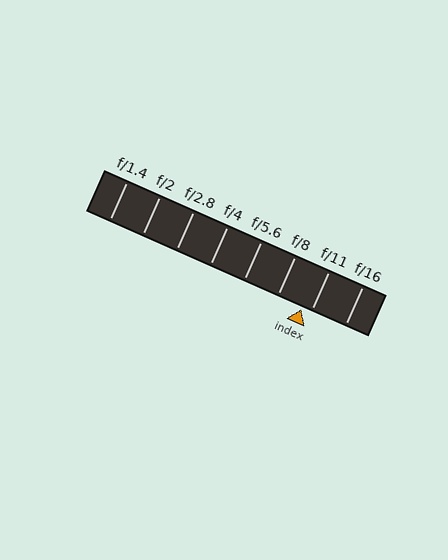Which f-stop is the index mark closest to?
The index mark is closest to f/11.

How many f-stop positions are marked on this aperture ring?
There are 8 f-stop positions marked.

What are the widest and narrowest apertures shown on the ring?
The widest aperture shown is f/1.4 and the narrowest is f/16.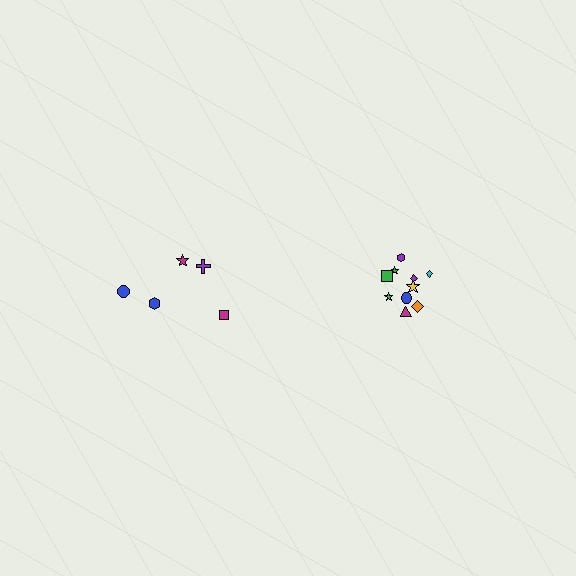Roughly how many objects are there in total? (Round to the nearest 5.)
Roughly 15 objects in total.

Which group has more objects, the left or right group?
The right group.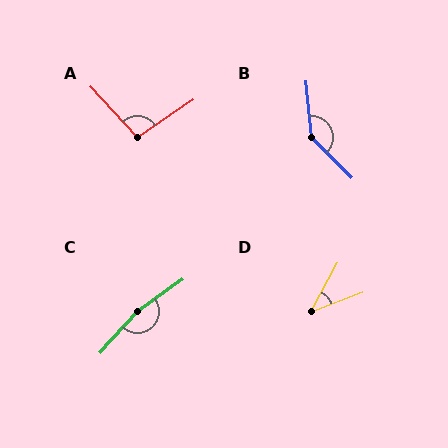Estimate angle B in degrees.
Approximately 140 degrees.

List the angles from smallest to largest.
D (40°), A (98°), B (140°), C (168°).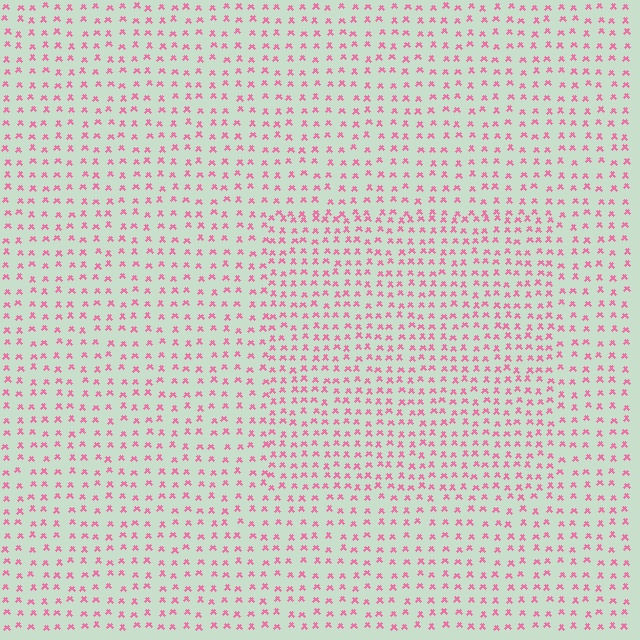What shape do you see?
I see a rectangle.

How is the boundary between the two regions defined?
The boundary is defined by a change in element density (approximately 1.5x ratio). All elements are the same color, size, and shape.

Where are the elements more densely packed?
The elements are more densely packed inside the rectangle boundary.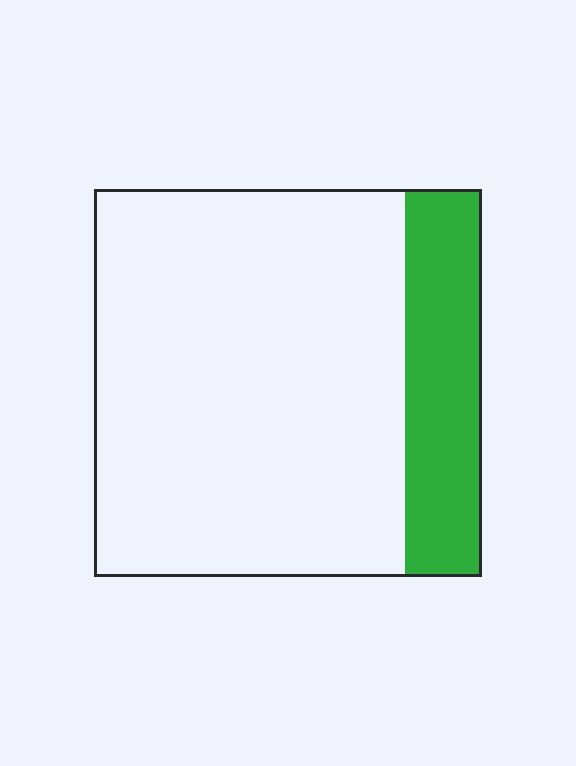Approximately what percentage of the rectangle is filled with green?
Approximately 20%.